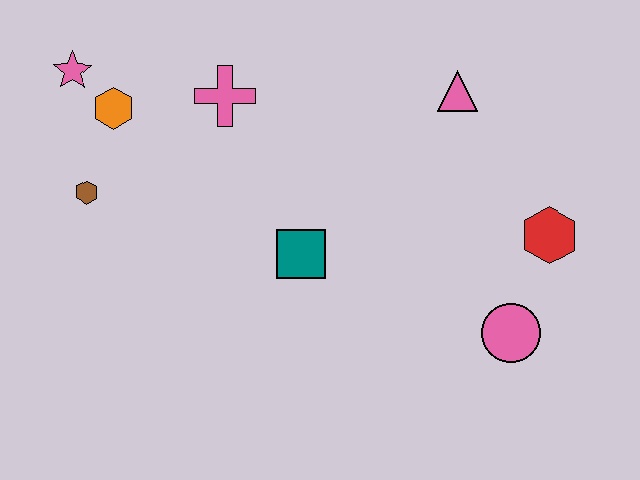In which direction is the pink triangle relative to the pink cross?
The pink triangle is to the right of the pink cross.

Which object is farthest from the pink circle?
The pink star is farthest from the pink circle.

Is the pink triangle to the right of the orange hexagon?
Yes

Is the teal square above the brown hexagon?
No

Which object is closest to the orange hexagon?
The pink star is closest to the orange hexagon.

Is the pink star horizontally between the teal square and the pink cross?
No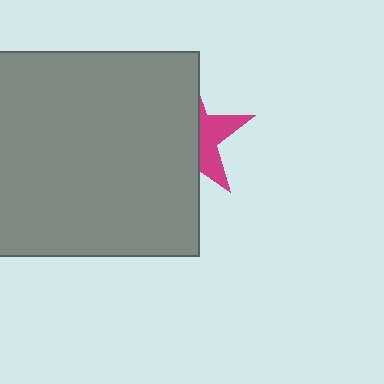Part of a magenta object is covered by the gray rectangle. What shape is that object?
It is a star.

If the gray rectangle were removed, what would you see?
You would see the complete magenta star.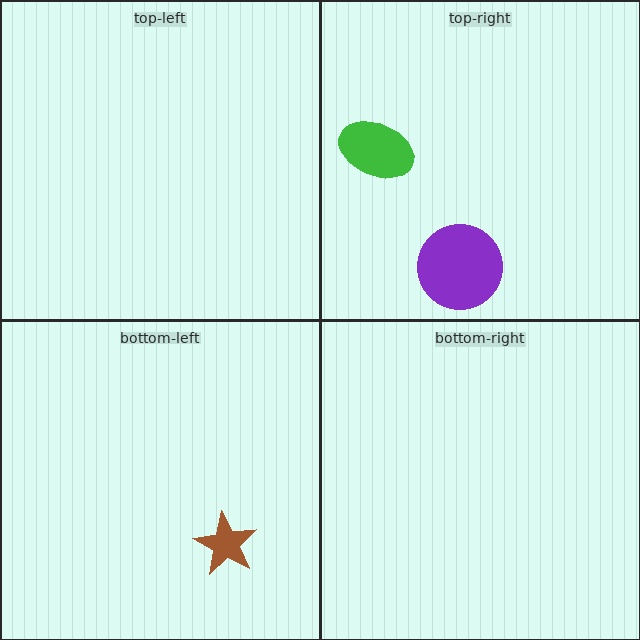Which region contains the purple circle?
The top-right region.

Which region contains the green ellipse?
The top-right region.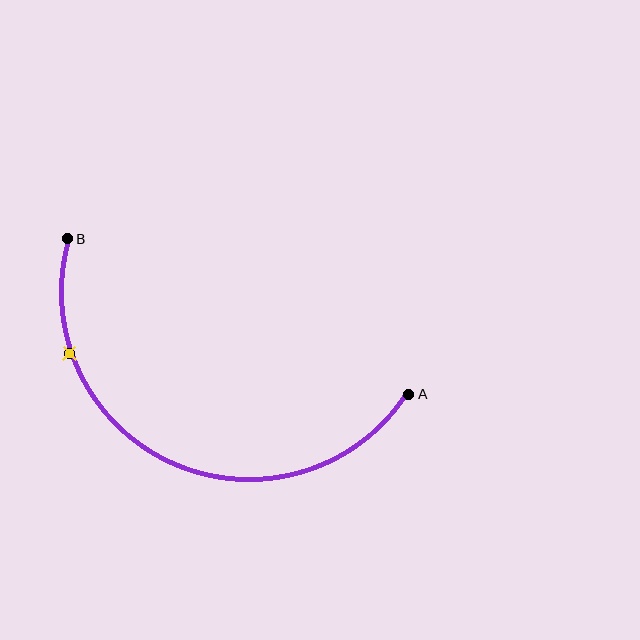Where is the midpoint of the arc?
The arc midpoint is the point on the curve farthest from the straight line joining A and B. It sits below that line.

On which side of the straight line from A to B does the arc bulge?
The arc bulges below the straight line connecting A and B.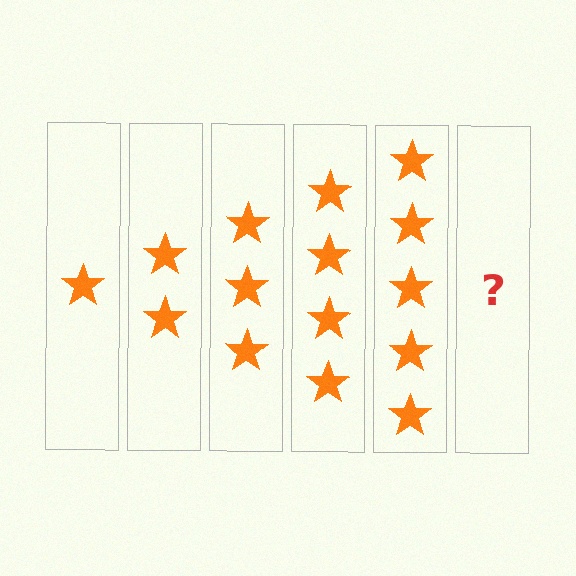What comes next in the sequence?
The next element should be 6 stars.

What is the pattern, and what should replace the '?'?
The pattern is that each step adds one more star. The '?' should be 6 stars.